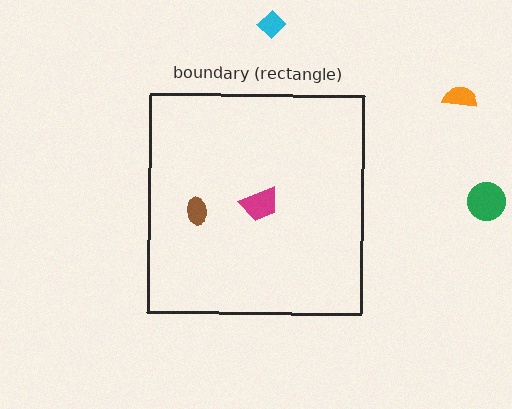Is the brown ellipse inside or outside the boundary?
Inside.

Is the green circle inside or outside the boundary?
Outside.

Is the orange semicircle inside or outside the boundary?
Outside.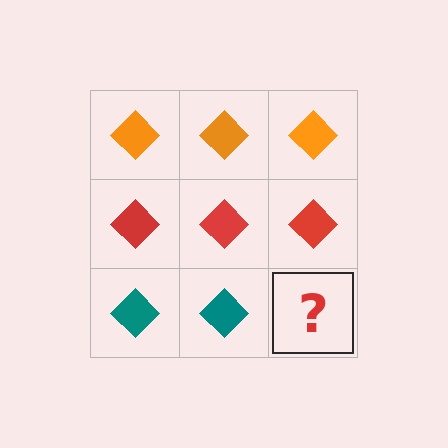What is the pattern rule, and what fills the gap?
The rule is that each row has a consistent color. The gap should be filled with a teal diamond.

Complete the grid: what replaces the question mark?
The question mark should be replaced with a teal diamond.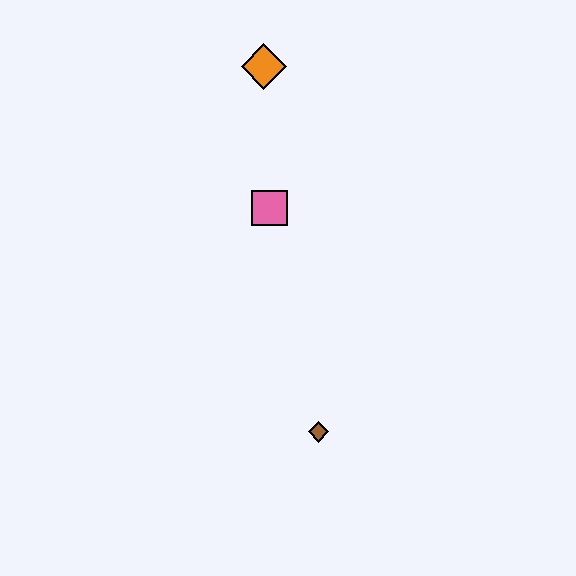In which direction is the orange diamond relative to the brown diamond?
The orange diamond is above the brown diamond.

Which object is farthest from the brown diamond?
The orange diamond is farthest from the brown diamond.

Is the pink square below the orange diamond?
Yes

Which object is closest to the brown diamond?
The pink square is closest to the brown diamond.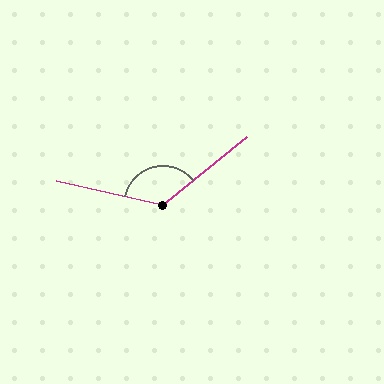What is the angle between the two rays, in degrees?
Approximately 128 degrees.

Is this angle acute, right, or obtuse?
It is obtuse.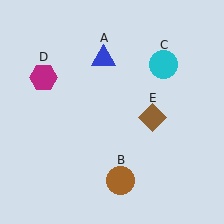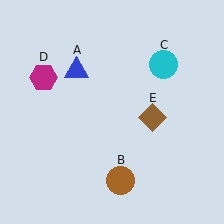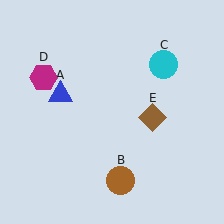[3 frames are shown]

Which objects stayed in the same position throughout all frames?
Brown circle (object B) and cyan circle (object C) and magenta hexagon (object D) and brown diamond (object E) remained stationary.